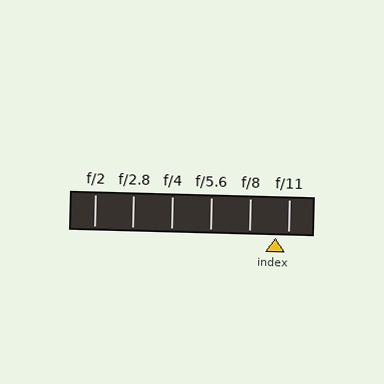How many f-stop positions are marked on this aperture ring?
There are 6 f-stop positions marked.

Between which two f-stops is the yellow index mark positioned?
The index mark is between f/8 and f/11.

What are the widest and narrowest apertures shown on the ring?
The widest aperture shown is f/2 and the narrowest is f/11.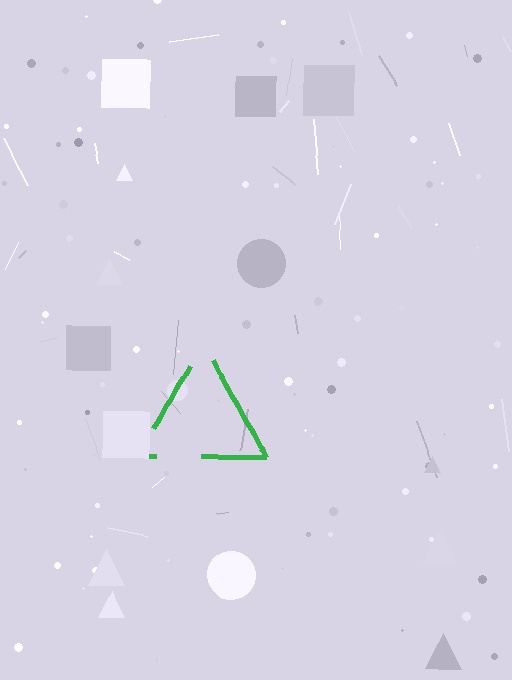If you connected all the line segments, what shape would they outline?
They would outline a triangle.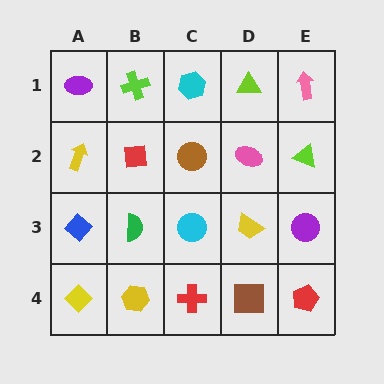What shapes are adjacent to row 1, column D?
A pink ellipse (row 2, column D), a cyan hexagon (row 1, column C), a pink arrow (row 1, column E).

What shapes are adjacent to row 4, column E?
A purple circle (row 3, column E), a brown square (row 4, column D).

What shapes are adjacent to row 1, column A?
A yellow arrow (row 2, column A), a lime cross (row 1, column B).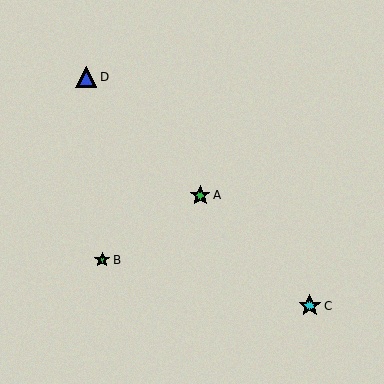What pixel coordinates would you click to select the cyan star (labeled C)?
Click at (310, 306) to select the cyan star C.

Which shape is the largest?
The cyan star (labeled C) is the largest.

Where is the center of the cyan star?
The center of the cyan star is at (310, 306).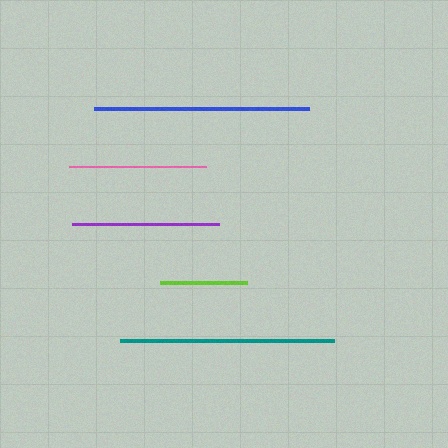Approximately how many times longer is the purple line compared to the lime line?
The purple line is approximately 1.7 times the length of the lime line.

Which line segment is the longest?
The blue line is the longest at approximately 215 pixels.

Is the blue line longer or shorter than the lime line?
The blue line is longer than the lime line.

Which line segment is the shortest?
The lime line is the shortest at approximately 87 pixels.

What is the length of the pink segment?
The pink segment is approximately 136 pixels long.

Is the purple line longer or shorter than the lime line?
The purple line is longer than the lime line.